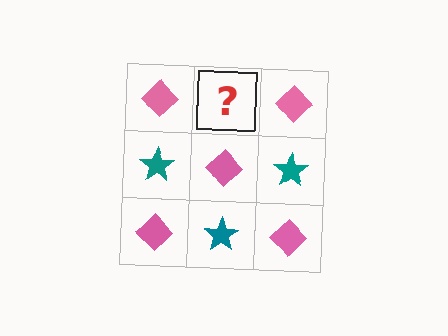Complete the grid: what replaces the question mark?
The question mark should be replaced with a teal star.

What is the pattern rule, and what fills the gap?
The rule is that it alternates pink diamond and teal star in a checkerboard pattern. The gap should be filled with a teal star.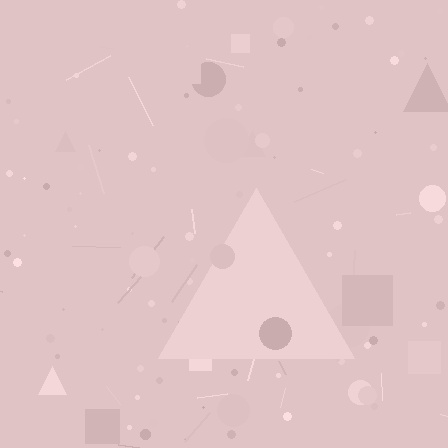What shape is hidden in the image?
A triangle is hidden in the image.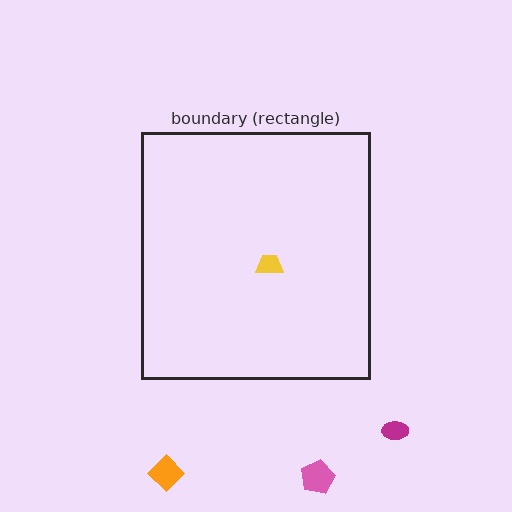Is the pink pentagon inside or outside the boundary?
Outside.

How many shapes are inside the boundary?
1 inside, 3 outside.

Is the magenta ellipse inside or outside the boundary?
Outside.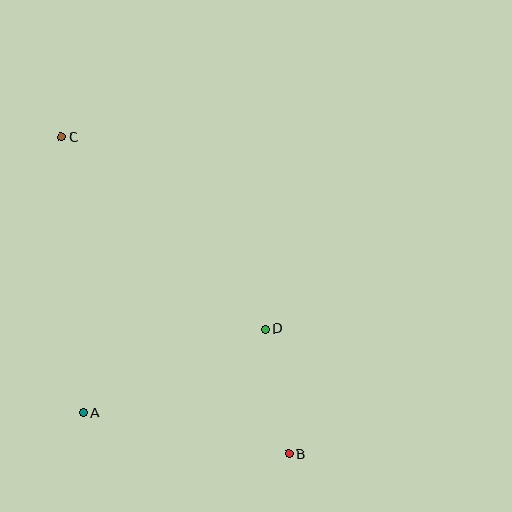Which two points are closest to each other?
Points B and D are closest to each other.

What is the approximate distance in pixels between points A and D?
The distance between A and D is approximately 200 pixels.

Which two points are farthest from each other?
Points B and C are farthest from each other.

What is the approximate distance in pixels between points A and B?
The distance between A and B is approximately 210 pixels.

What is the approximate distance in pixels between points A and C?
The distance between A and C is approximately 276 pixels.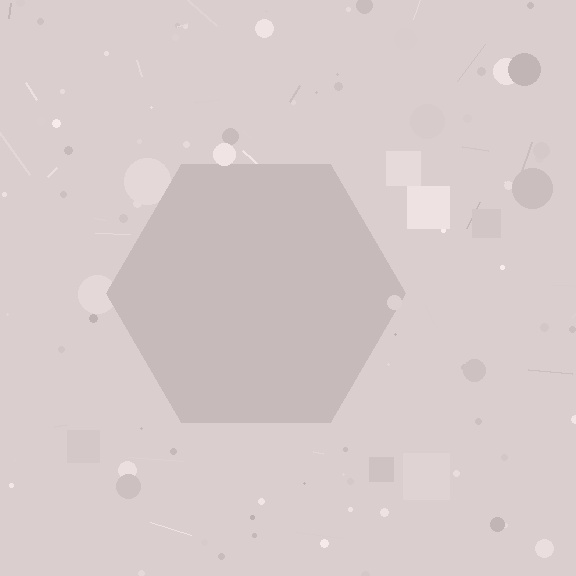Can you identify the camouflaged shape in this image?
The camouflaged shape is a hexagon.